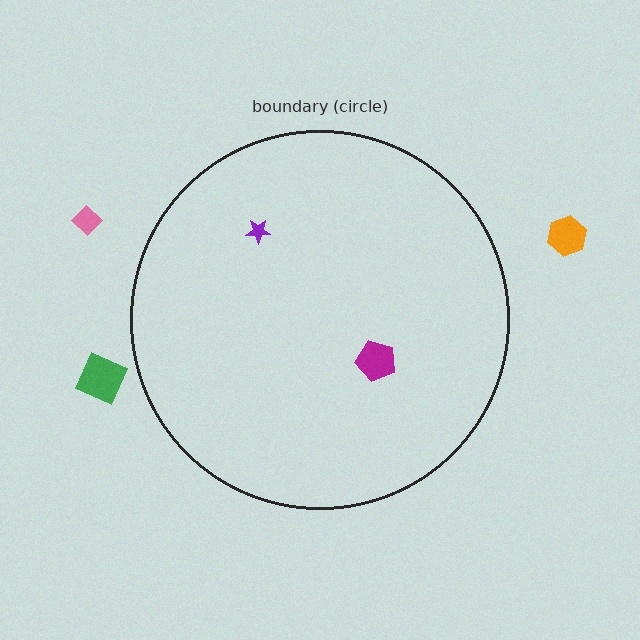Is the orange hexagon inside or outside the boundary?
Outside.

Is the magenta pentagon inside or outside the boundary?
Inside.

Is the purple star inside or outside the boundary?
Inside.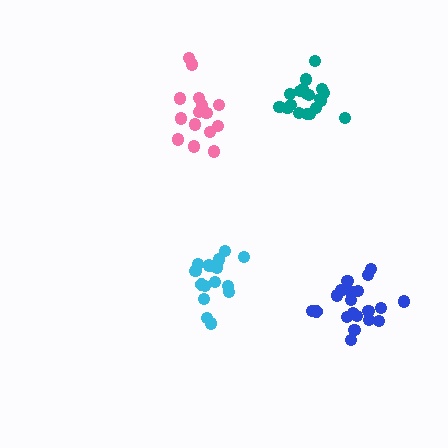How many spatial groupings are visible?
There are 4 spatial groupings.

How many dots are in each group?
Group 1: 19 dots, Group 2: 20 dots, Group 3: 17 dots, Group 4: 15 dots (71 total).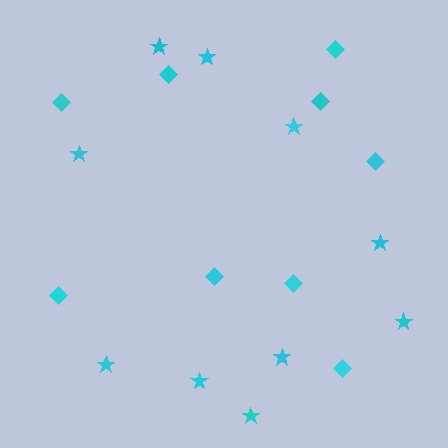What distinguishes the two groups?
There are 2 groups: one group of stars (10) and one group of diamonds (9).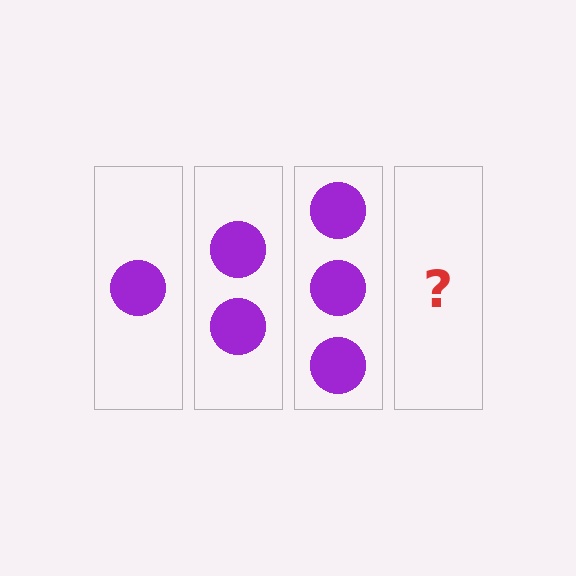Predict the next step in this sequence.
The next step is 4 circles.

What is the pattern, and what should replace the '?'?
The pattern is that each step adds one more circle. The '?' should be 4 circles.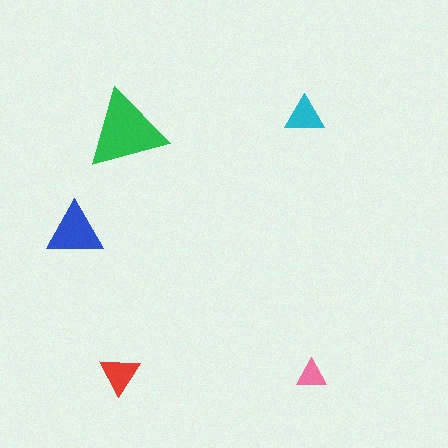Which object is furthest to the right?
The pink triangle is rightmost.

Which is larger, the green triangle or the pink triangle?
The green one.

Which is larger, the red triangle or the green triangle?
The green one.